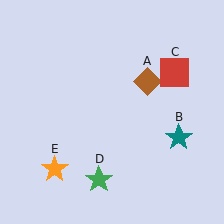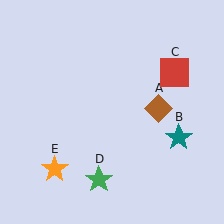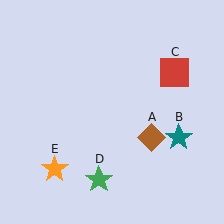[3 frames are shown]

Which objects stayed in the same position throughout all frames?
Teal star (object B) and red square (object C) and green star (object D) and orange star (object E) remained stationary.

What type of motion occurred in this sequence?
The brown diamond (object A) rotated clockwise around the center of the scene.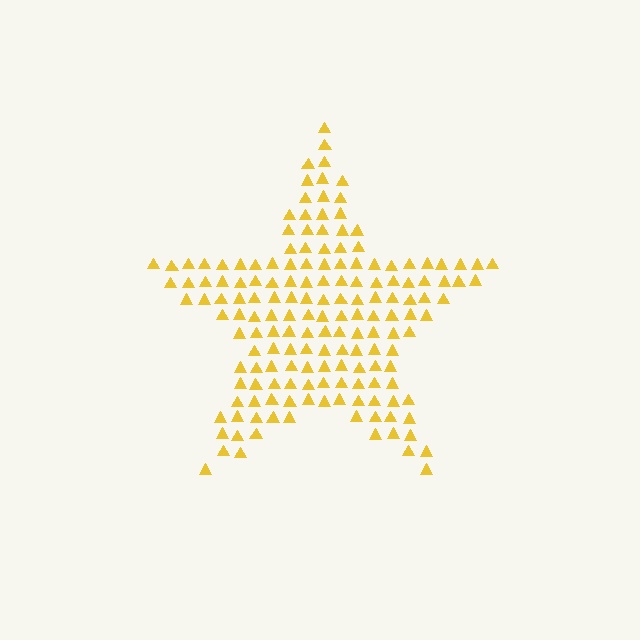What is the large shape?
The large shape is a star.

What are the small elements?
The small elements are triangles.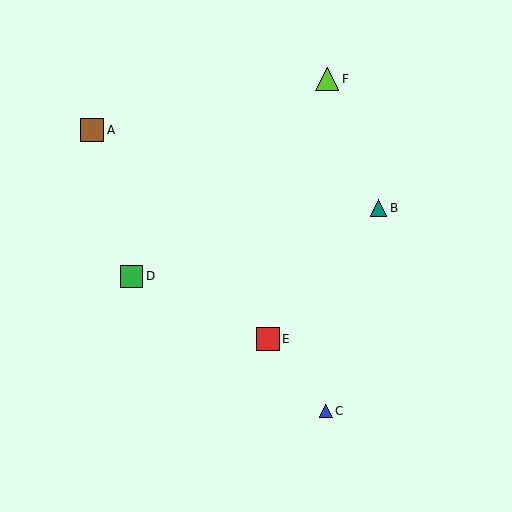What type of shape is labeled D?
Shape D is a green square.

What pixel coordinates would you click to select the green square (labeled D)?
Click at (132, 276) to select the green square D.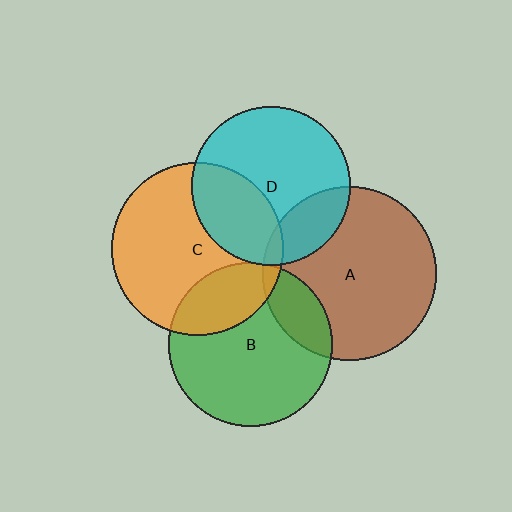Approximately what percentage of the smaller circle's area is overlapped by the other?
Approximately 25%.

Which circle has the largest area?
Circle A (brown).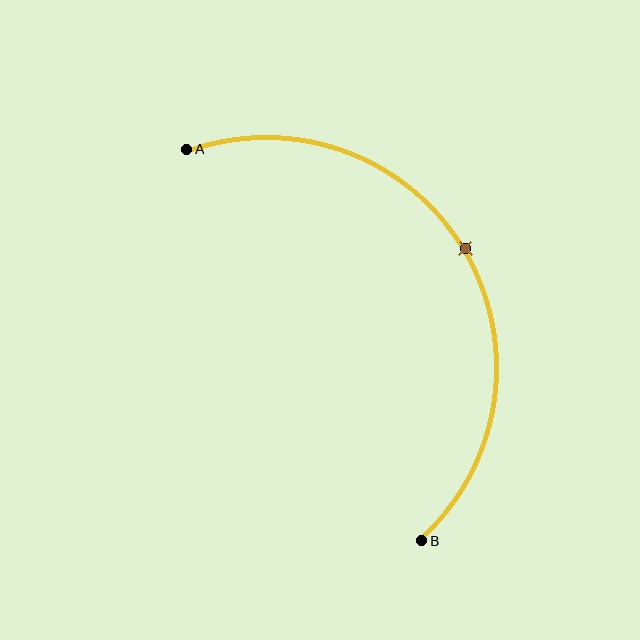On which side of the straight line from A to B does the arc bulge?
The arc bulges to the right of the straight line connecting A and B.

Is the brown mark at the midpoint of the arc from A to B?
Yes. The brown mark lies on the arc at equal arc-length from both A and B — it is the arc midpoint.